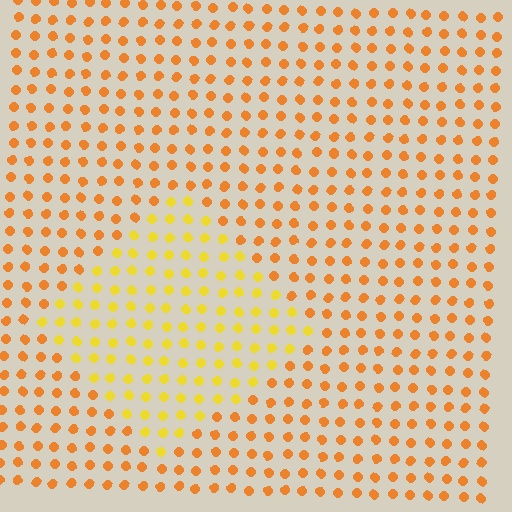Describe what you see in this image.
The image is filled with small orange elements in a uniform arrangement. A diamond-shaped region is visible where the elements are tinted to a slightly different hue, forming a subtle color boundary.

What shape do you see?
I see a diamond.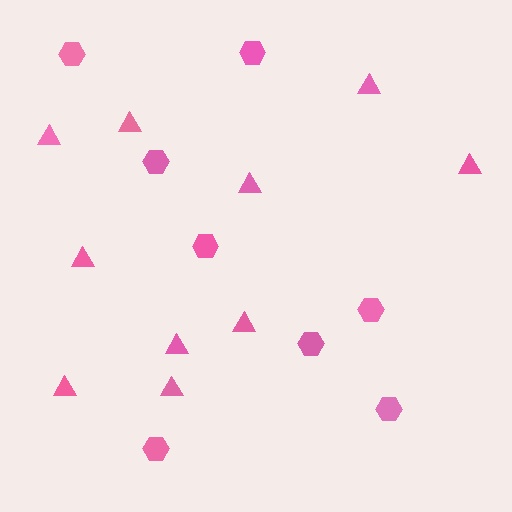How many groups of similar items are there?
There are 2 groups: one group of triangles (10) and one group of hexagons (8).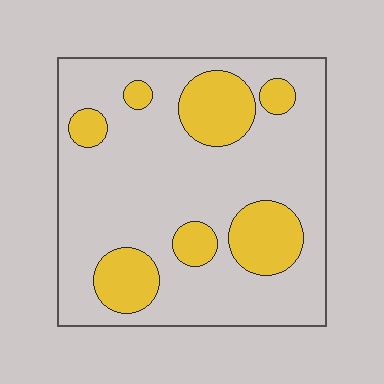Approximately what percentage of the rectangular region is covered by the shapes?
Approximately 25%.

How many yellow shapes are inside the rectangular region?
7.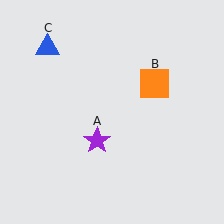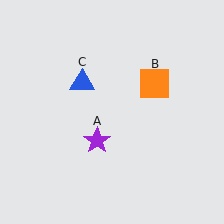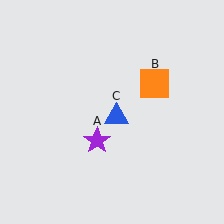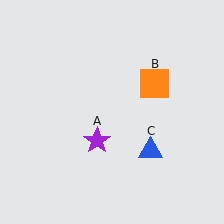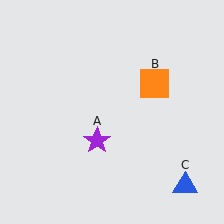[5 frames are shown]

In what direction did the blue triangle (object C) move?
The blue triangle (object C) moved down and to the right.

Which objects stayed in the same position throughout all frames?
Purple star (object A) and orange square (object B) remained stationary.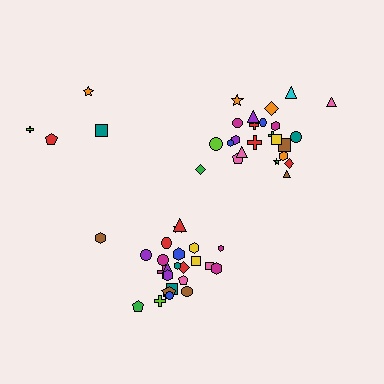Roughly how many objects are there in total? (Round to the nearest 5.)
Roughly 55 objects in total.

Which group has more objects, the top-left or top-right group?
The top-right group.